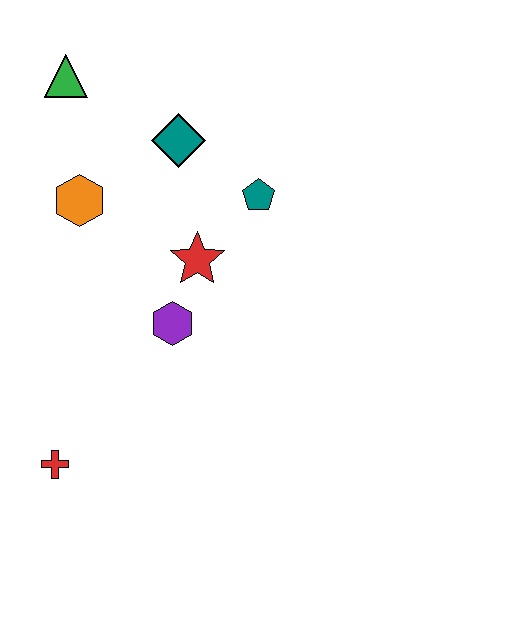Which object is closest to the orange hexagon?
The teal diamond is closest to the orange hexagon.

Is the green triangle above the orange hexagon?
Yes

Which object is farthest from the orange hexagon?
The red cross is farthest from the orange hexagon.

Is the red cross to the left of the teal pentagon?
Yes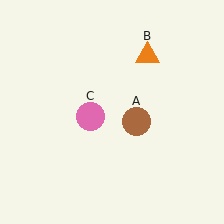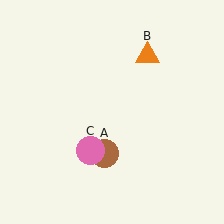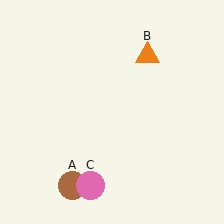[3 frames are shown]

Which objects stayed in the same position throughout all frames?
Orange triangle (object B) remained stationary.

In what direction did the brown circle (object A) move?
The brown circle (object A) moved down and to the left.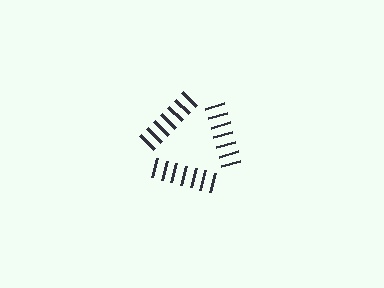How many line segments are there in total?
21 — 7 along each of the 3 edges.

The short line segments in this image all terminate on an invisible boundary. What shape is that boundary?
An illusory triangle — the line segments terminate on its edges but no continuous stroke is drawn.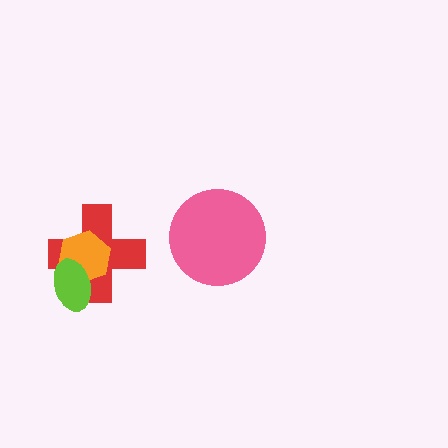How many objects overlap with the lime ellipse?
2 objects overlap with the lime ellipse.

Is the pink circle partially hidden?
No, no other shape covers it.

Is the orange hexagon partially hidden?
Yes, it is partially covered by another shape.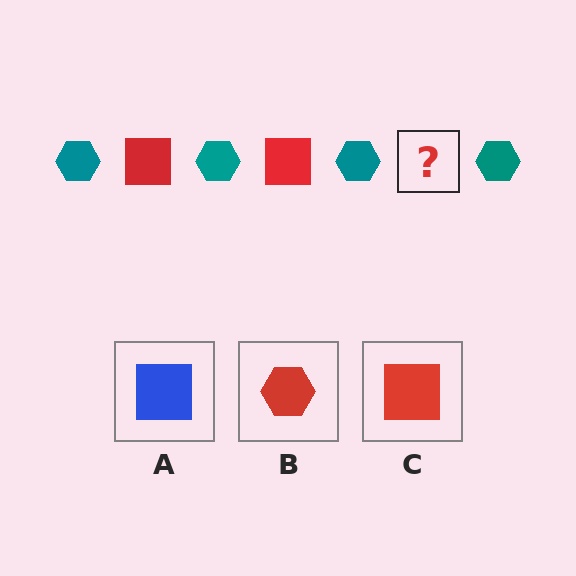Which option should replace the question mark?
Option C.